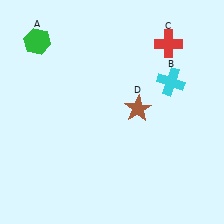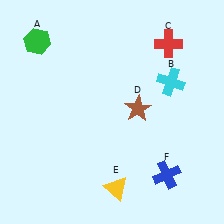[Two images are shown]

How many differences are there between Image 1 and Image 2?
There are 2 differences between the two images.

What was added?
A yellow triangle (E), a blue cross (F) were added in Image 2.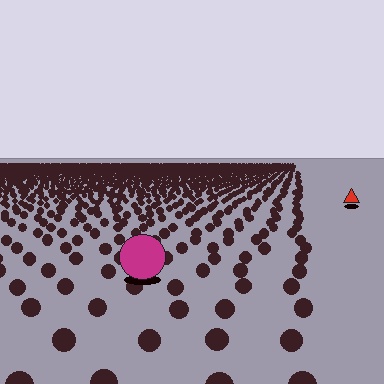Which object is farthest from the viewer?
The red triangle is farthest from the viewer. It appears smaller and the ground texture around it is denser.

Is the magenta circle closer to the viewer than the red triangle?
Yes. The magenta circle is closer — you can tell from the texture gradient: the ground texture is coarser near it.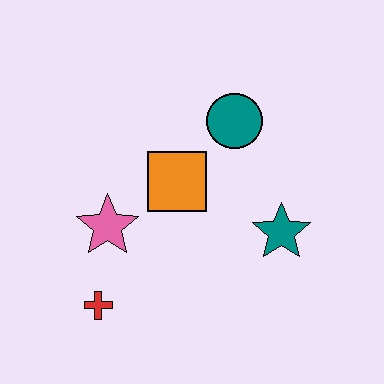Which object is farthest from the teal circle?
The red cross is farthest from the teal circle.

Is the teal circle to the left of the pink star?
No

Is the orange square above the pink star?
Yes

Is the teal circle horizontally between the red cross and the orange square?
No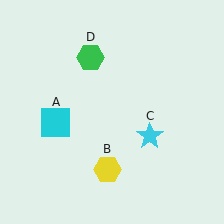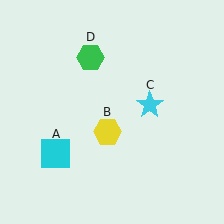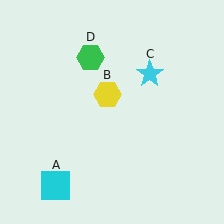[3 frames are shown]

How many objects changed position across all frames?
3 objects changed position: cyan square (object A), yellow hexagon (object B), cyan star (object C).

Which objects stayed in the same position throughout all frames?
Green hexagon (object D) remained stationary.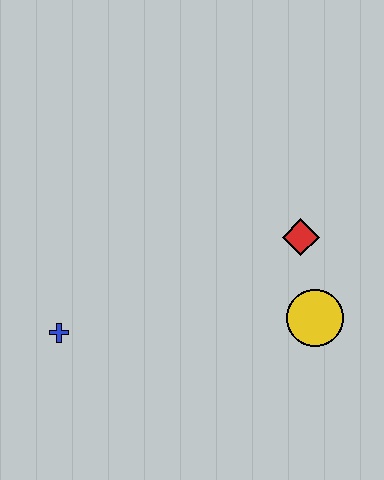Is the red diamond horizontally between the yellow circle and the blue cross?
Yes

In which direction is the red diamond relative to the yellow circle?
The red diamond is above the yellow circle.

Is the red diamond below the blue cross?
No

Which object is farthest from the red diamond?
The blue cross is farthest from the red diamond.